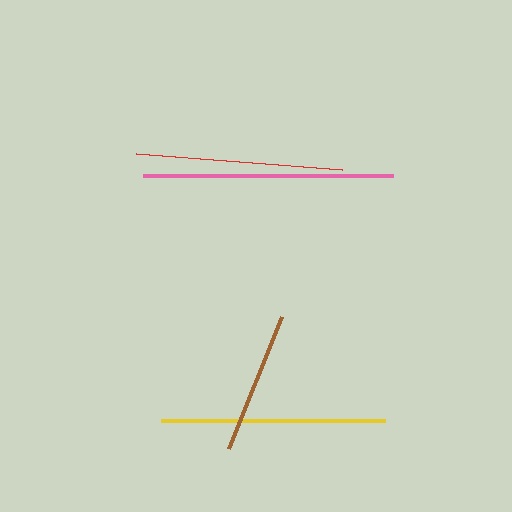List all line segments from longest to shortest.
From longest to shortest: pink, yellow, red, brown.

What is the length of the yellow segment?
The yellow segment is approximately 224 pixels long.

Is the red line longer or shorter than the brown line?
The red line is longer than the brown line.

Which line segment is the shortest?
The brown line is the shortest at approximately 142 pixels.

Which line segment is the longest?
The pink line is the longest at approximately 250 pixels.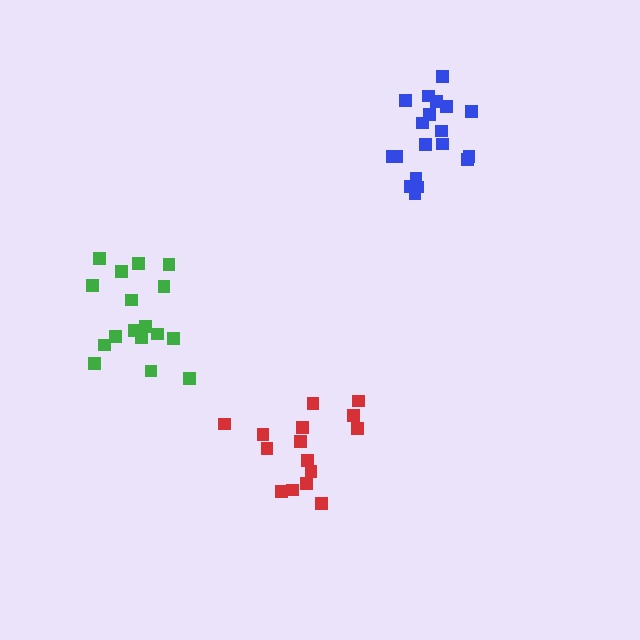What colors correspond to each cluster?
The clusters are colored: green, red, blue.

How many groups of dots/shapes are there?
There are 3 groups.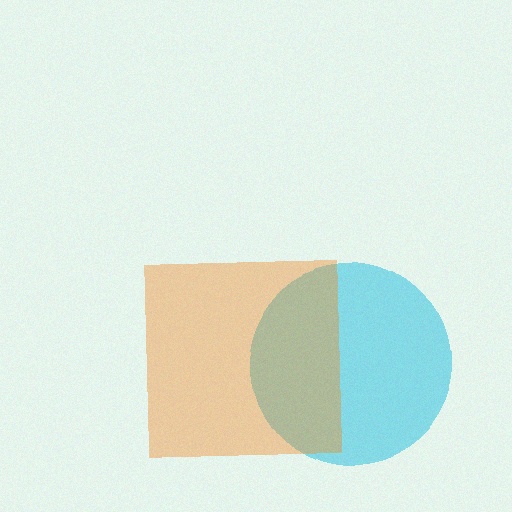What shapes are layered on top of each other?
The layered shapes are: a cyan circle, an orange square.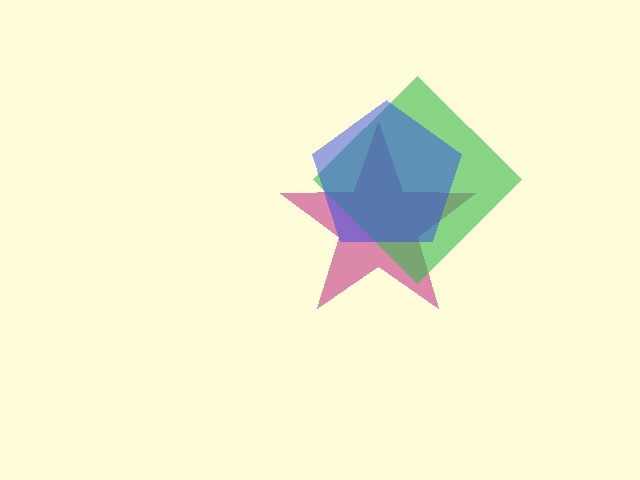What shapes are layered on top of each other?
The layered shapes are: a magenta star, a green diamond, a blue pentagon.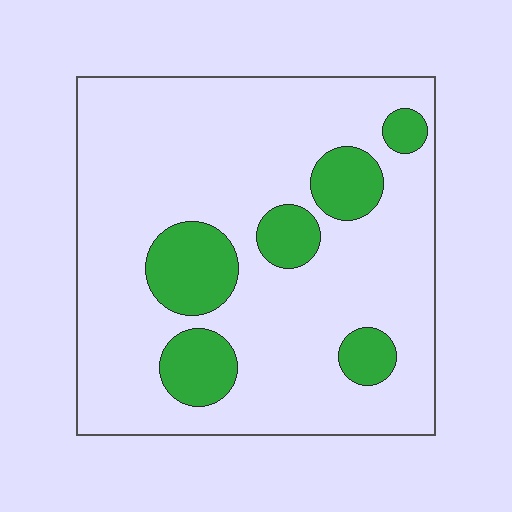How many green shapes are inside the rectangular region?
6.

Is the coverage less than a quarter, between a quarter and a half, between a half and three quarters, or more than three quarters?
Less than a quarter.